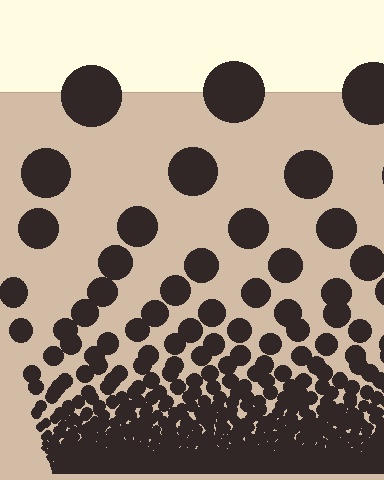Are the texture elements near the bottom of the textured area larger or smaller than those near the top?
Smaller. The gradient is inverted — elements near the bottom are smaller and denser.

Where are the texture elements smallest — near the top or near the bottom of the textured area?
Near the bottom.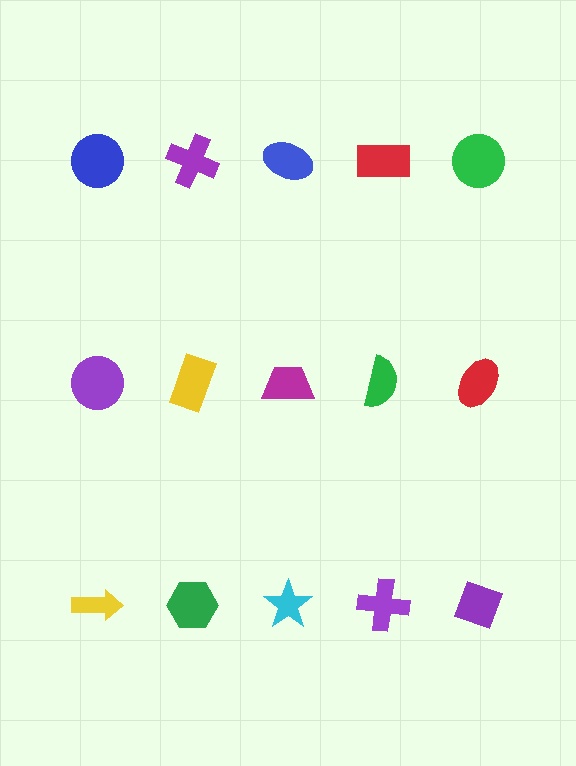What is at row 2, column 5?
A red ellipse.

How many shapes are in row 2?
5 shapes.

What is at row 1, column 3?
A blue ellipse.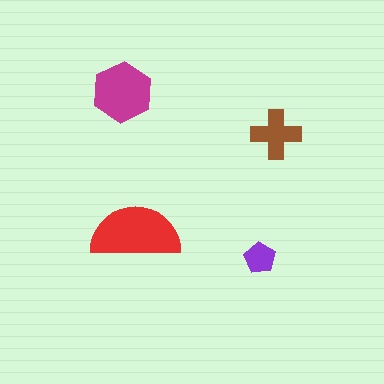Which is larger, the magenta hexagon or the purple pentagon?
The magenta hexagon.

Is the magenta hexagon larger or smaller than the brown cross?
Larger.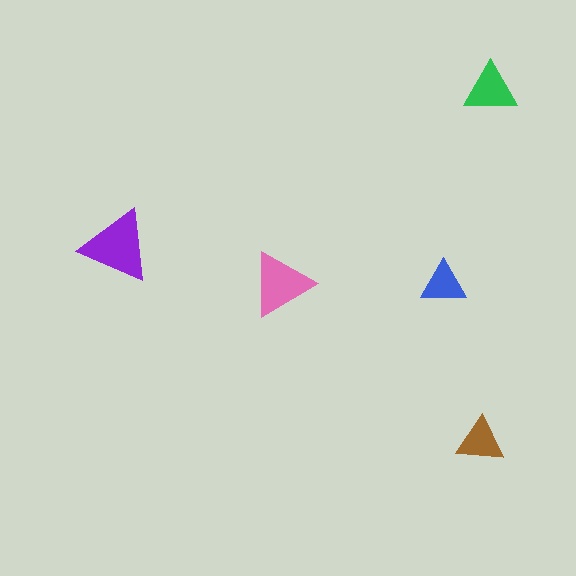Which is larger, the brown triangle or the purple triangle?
The purple one.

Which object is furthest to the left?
The purple triangle is leftmost.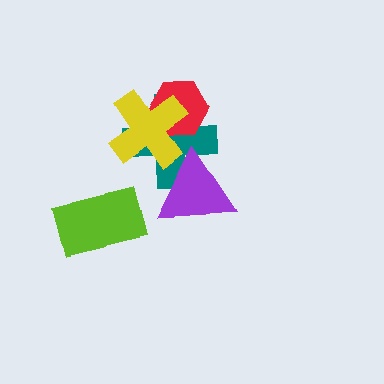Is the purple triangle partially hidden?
No, no other shape covers it.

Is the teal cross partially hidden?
Yes, it is partially covered by another shape.